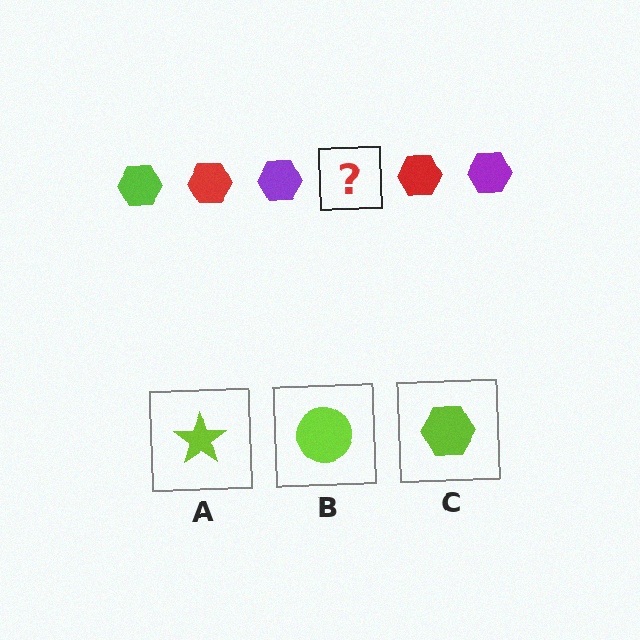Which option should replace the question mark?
Option C.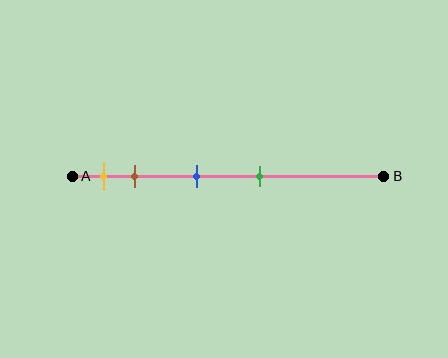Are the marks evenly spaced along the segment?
No, the marks are not evenly spaced.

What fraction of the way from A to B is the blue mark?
The blue mark is approximately 40% (0.4) of the way from A to B.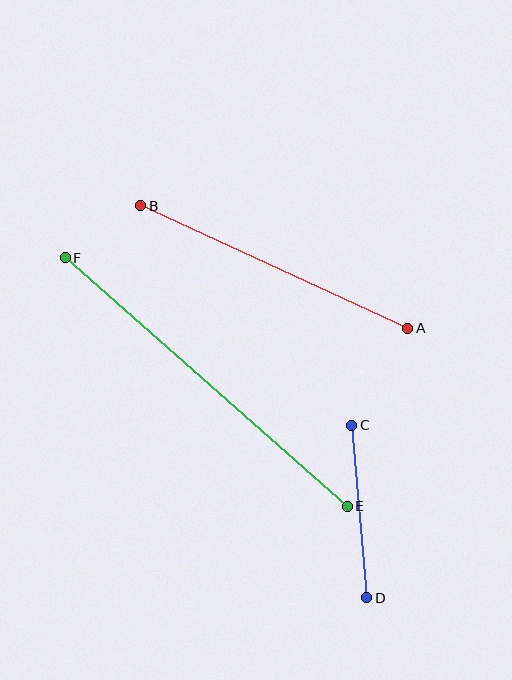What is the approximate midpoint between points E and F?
The midpoint is at approximately (206, 382) pixels.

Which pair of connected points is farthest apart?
Points E and F are farthest apart.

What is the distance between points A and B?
The distance is approximately 293 pixels.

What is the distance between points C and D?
The distance is approximately 173 pixels.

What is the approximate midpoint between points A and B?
The midpoint is at approximately (274, 267) pixels.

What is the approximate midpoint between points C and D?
The midpoint is at approximately (359, 511) pixels.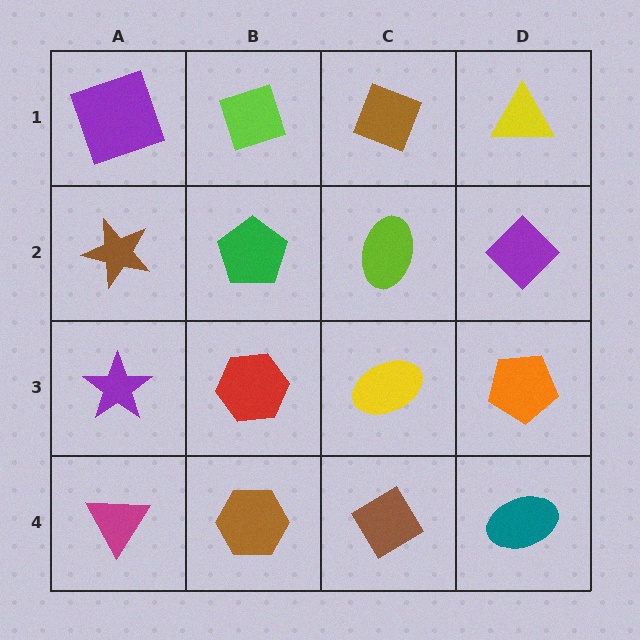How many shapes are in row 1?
4 shapes.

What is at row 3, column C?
A yellow ellipse.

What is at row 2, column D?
A purple diamond.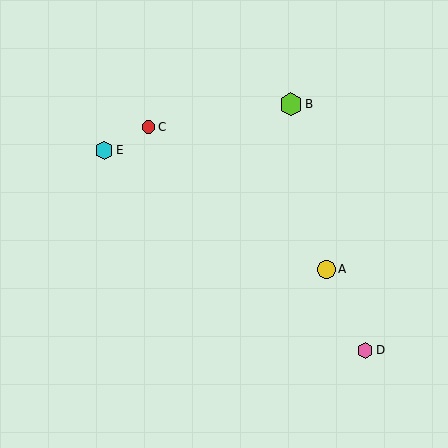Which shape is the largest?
The lime hexagon (labeled B) is the largest.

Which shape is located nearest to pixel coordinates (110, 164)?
The cyan hexagon (labeled E) at (104, 150) is nearest to that location.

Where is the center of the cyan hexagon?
The center of the cyan hexagon is at (104, 150).